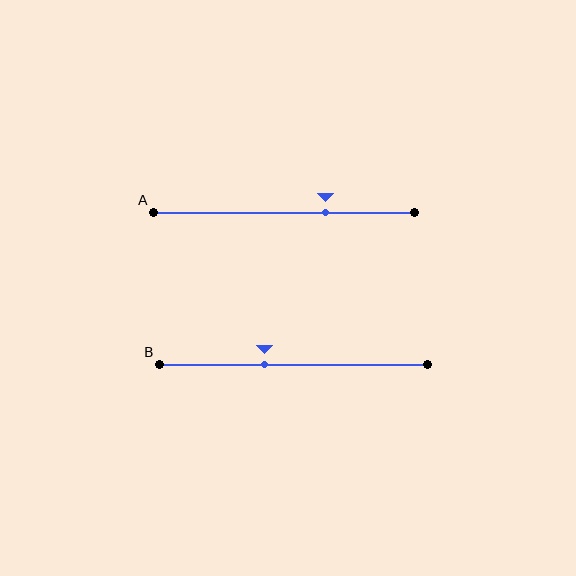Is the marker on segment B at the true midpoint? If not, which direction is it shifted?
No, the marker on segment B is shifted to the left by about 11% of the segment length.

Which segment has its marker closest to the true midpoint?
Segment B has its marker closest to the true midpoint.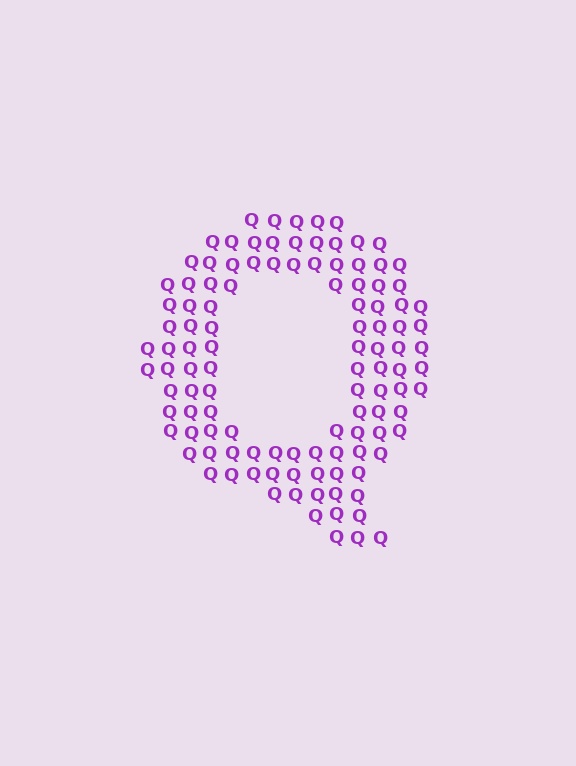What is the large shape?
The large shape is the letter Q.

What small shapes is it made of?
It is made of small letter Q's.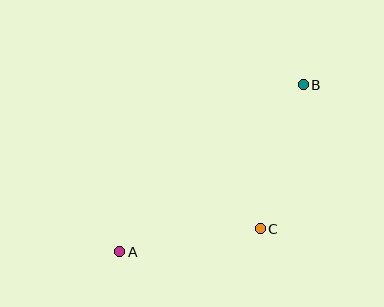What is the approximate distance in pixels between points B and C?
The distance between B and C is approximately 150 pixels.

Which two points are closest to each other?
Points A and C are closest to each other.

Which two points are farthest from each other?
Points A and B are farthest from each other.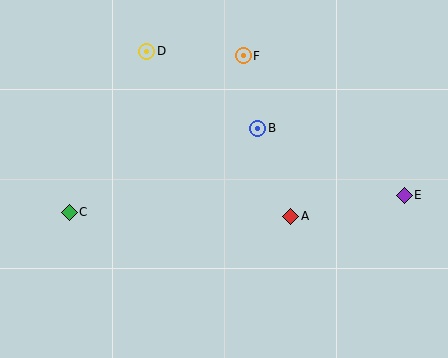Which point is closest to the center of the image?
Point B at (258, 128) is closest to the center.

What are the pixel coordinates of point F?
Point F is at (243, 56).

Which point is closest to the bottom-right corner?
Point E is closest to the bottom-right corner.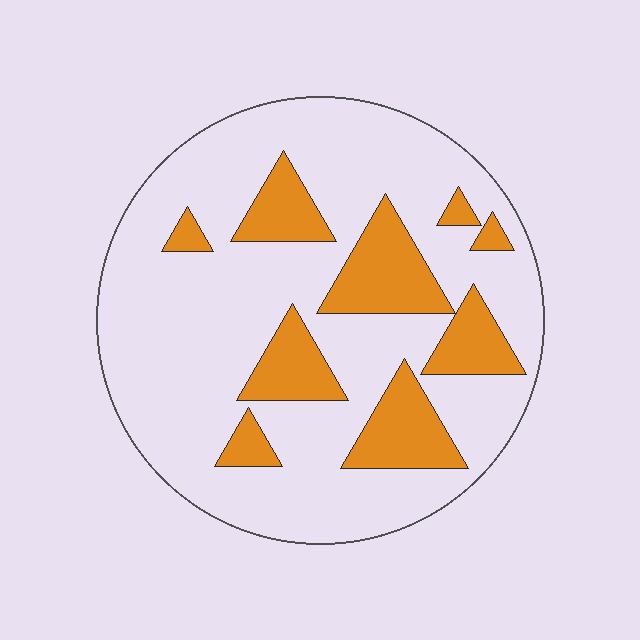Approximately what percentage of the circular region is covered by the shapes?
Approximately 25%.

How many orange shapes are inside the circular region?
9.